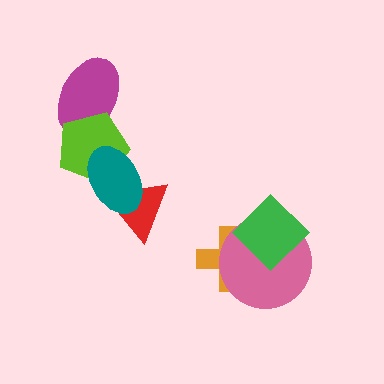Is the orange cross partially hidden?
Yes, it is partially covered by another shape.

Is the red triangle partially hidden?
Yes, it is partially covered by another shape.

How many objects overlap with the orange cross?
2 objects overlap with the orange cross.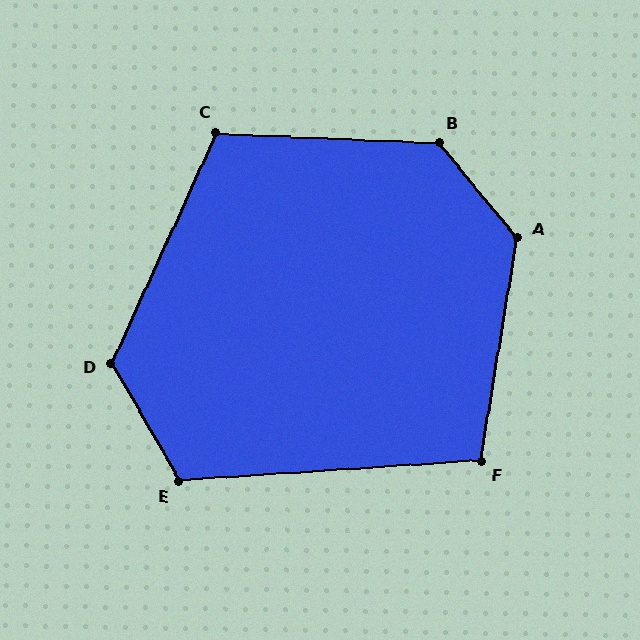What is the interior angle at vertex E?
Approximately 116 degrees (obtuse).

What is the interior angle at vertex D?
Approximately 125 degrees (obtuse).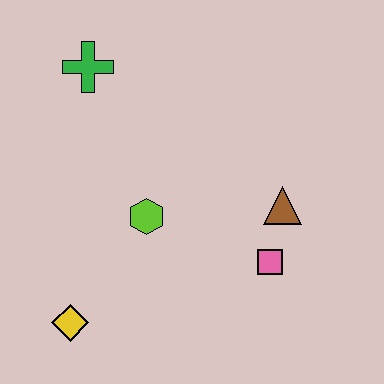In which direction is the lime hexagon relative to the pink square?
The lime hexagon is to the left of the pink square.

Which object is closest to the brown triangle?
The pink square is closest to the brown triangle.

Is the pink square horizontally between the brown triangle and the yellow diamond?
Yes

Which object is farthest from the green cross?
The pink square is farthest from the green cross.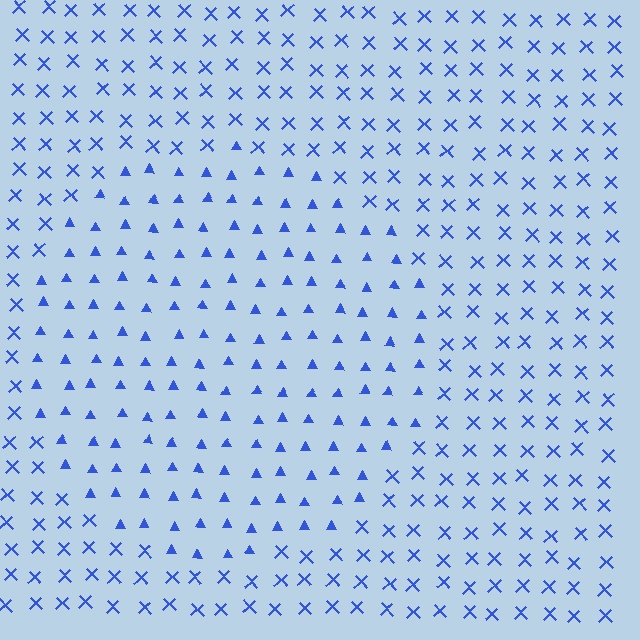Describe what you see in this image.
The image is filled with small blue elements arranged in a uniform grid. A circle-shaped region contains triangles, while the surrounding area contains X marks. The boundary is defined purely by the change in element shape.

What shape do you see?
I see a circle.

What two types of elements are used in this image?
The image uses triangles inside the circle region and X marks outside it.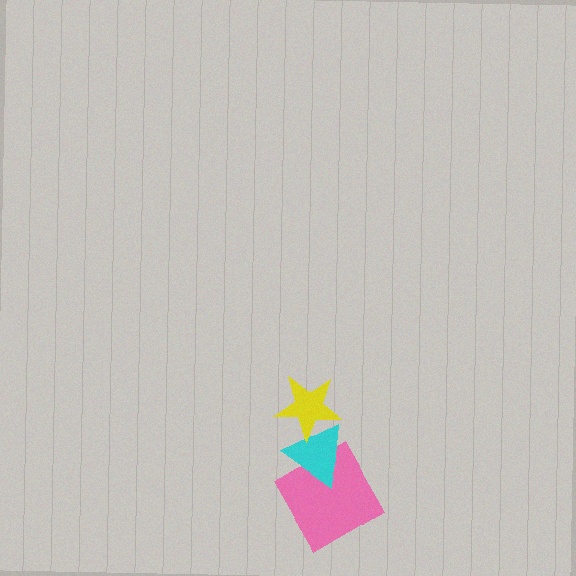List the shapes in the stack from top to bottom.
From top to bottom: the yellow star, the cyan triangle, the pink diamond.